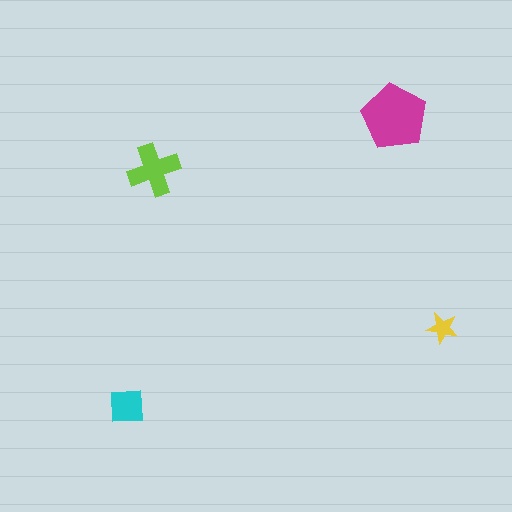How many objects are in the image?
There are 4 objects in the image.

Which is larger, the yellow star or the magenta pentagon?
The magenta pentagon.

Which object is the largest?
The magenta pentagon.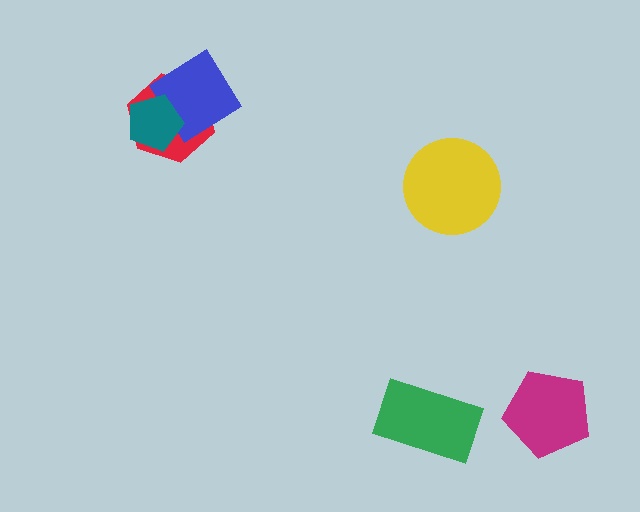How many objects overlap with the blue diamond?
2 objects overlap with the blue diamond.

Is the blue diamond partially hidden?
Yes, it is partially covered by another shape.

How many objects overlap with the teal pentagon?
2 objects overlap with the teal pentagon.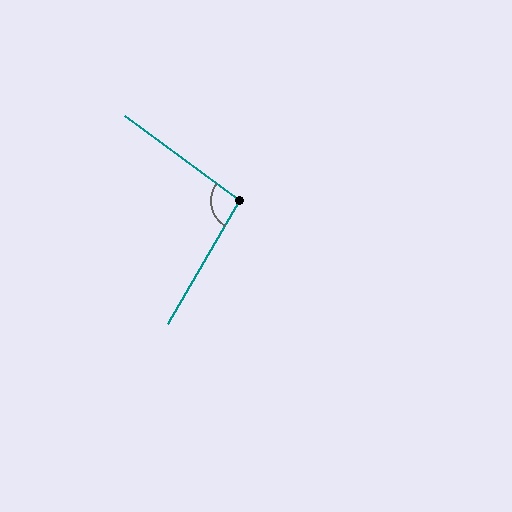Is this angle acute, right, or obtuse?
It is obtuse.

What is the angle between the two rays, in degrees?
Approximately 96 degrees.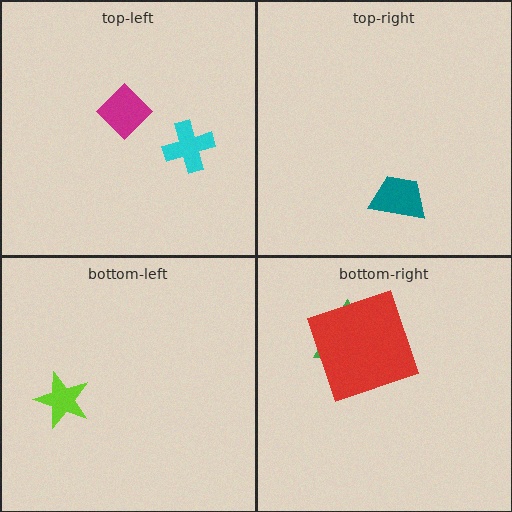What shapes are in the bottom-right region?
The green triangle, the red square.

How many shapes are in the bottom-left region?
1.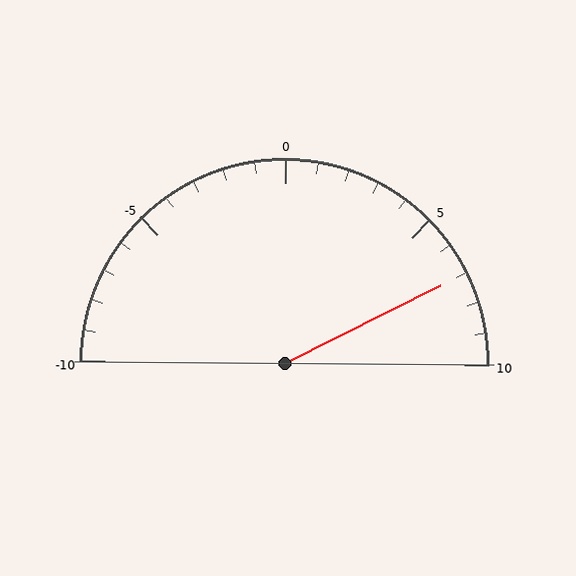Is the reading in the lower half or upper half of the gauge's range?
The reading is in the upper half of the range (-10 to 10).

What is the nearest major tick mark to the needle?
The nearest major tick mark is 5.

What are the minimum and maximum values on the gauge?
The gauge ranges from -10 to 10.